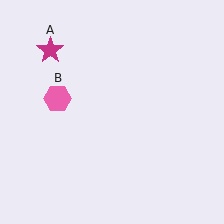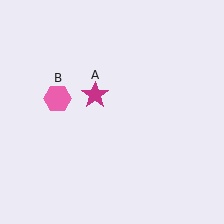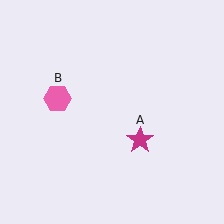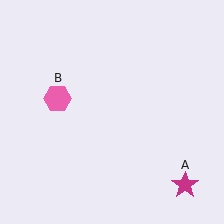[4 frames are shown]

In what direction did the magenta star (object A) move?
The magenta star (object A) moved down and to the right.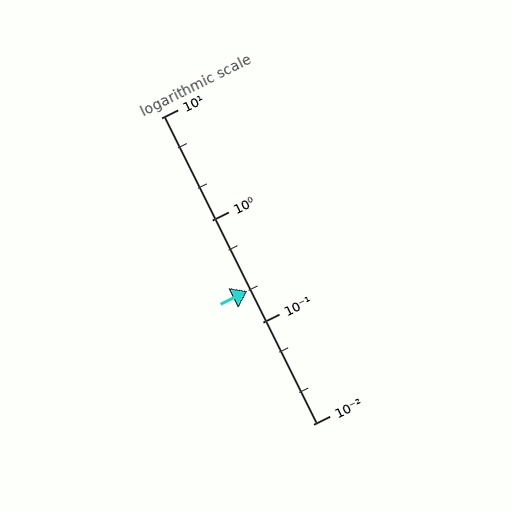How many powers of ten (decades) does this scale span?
The scale spans 3 decades, from 0.01 to 10.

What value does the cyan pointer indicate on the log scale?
The pointer indicates approximately 0.2.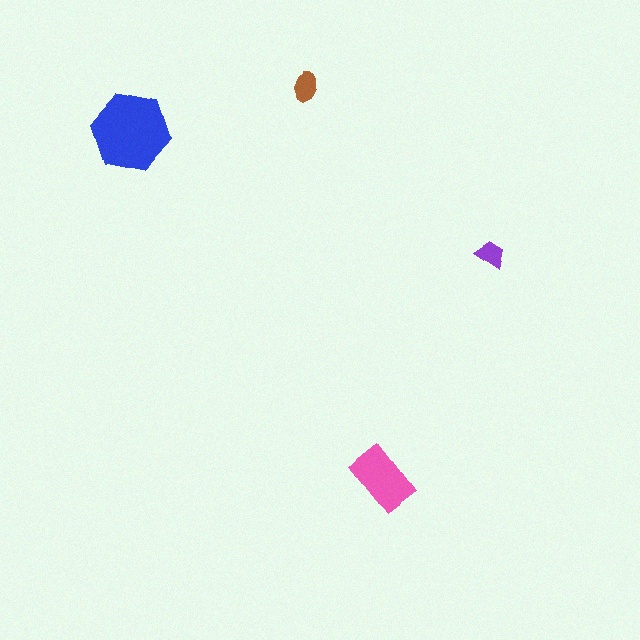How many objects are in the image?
There are 4 objects in the image.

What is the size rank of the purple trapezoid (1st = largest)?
4th.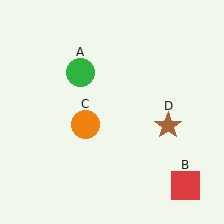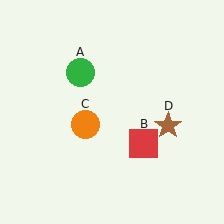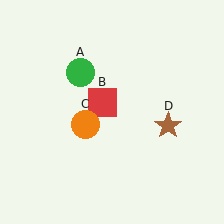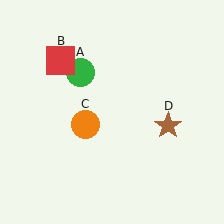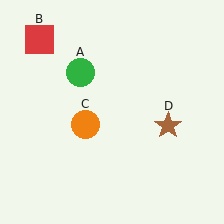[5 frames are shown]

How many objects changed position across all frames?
1 object changed position: red square (object B).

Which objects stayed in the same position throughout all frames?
Green circle (object A) and orange circle (object C) and brown star (object D) remained stationary.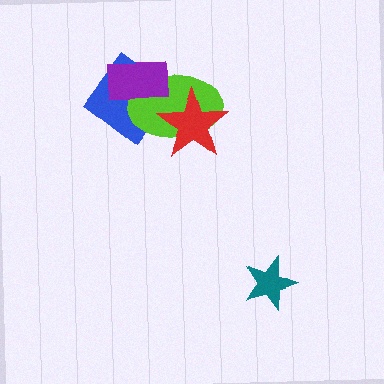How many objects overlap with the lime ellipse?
3 objects overlap with the lime ellipse.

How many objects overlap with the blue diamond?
3 objects overlap with the blue diamond.